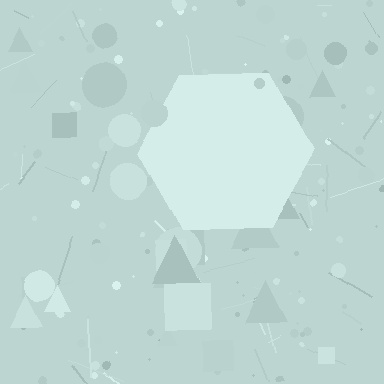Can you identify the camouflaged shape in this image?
The camouflaged shape is a hexagon.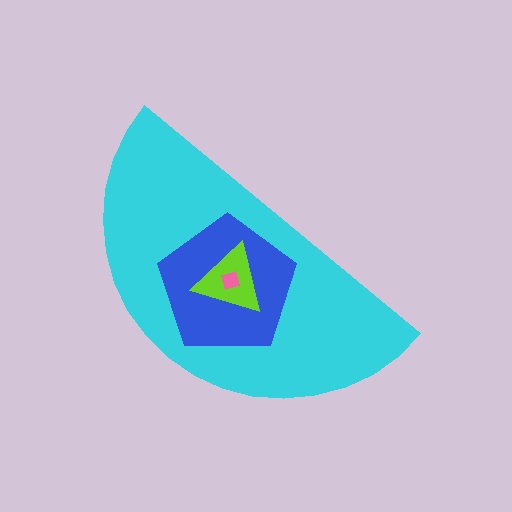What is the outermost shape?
The cyan semicircle.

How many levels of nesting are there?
4.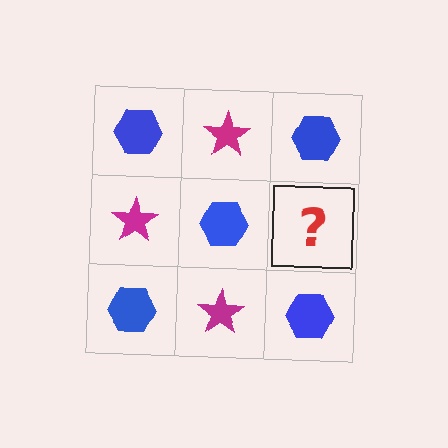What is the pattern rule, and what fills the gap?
The rule is that it alternates blue hexagon and magenta star in a checkerboard pattern. The gap should be filled with a magenta star.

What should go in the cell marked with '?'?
The missing cell should contain a magenta star.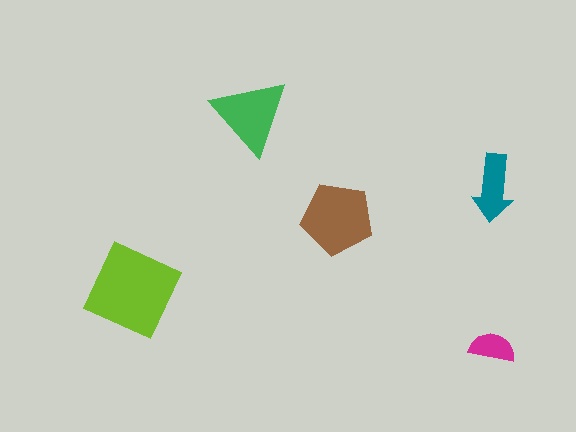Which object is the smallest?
The magenta semicircle.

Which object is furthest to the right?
The teal arrow is rightmost.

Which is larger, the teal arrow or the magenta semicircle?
The teal arrow.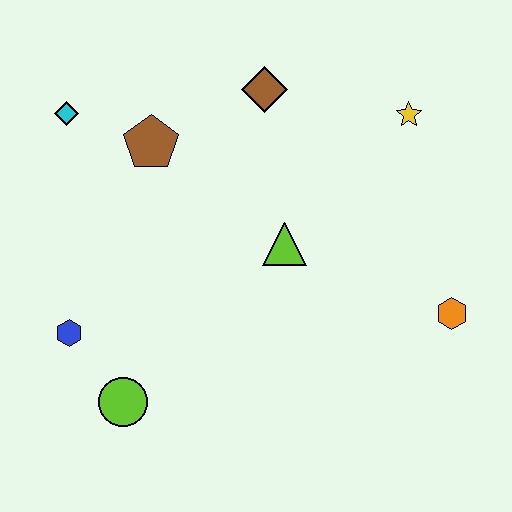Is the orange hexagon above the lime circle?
Yes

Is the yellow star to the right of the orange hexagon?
No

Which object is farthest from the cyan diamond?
The orange hexagon is farthest from the cyan diamond.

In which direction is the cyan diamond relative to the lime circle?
The cyan diamond is above the lime circle.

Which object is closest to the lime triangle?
The brown diamond is closest to the lime triangle.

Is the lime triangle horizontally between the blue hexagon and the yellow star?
Yes